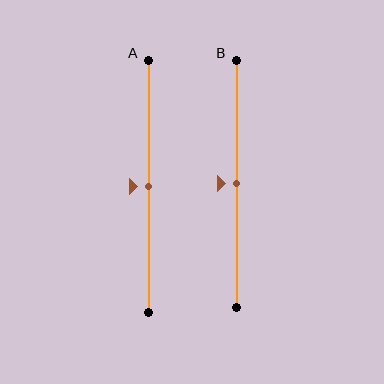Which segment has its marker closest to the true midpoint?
Segment A has its marker closest to the true midpoint.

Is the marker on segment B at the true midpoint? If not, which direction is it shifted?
Yes, the marker on segment B is at the true midpoint.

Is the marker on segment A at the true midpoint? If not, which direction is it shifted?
Yes, the marker on segment A is at the true midpoint.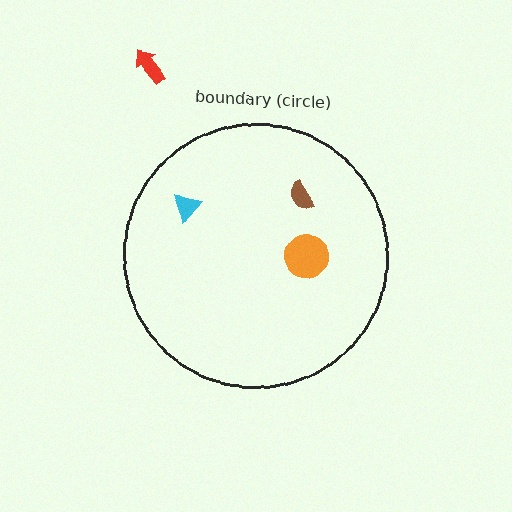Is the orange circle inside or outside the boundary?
Inside.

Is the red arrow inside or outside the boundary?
Outside.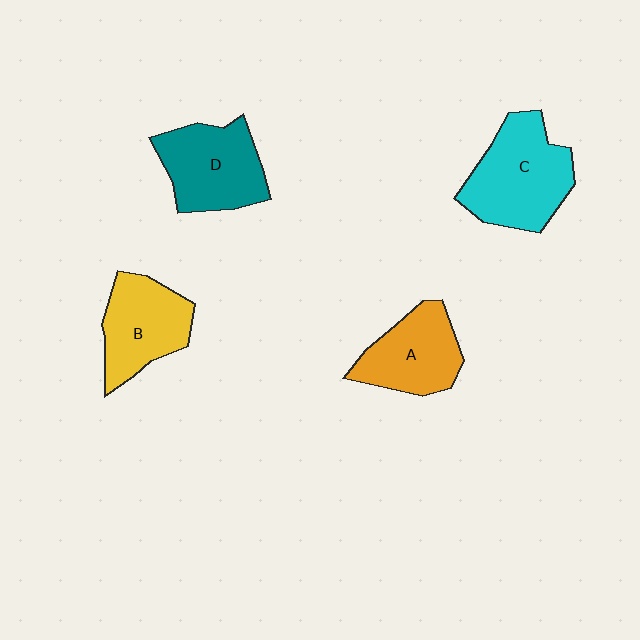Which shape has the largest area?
Shape C (cyan).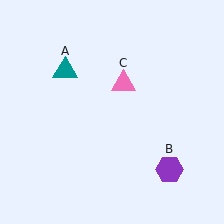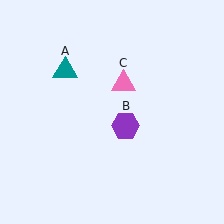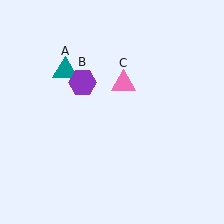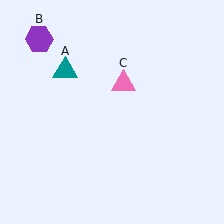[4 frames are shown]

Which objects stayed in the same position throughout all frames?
Teal triangle (object A) and pink triangle (object C) remained stationary.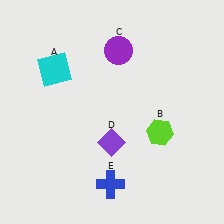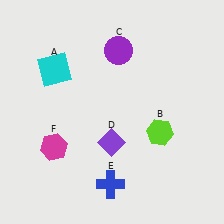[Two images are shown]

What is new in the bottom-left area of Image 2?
A magenta hexagon (F) was added in the bottom-left area of Image 2.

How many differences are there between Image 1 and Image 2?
There is 1 difference between the two images.